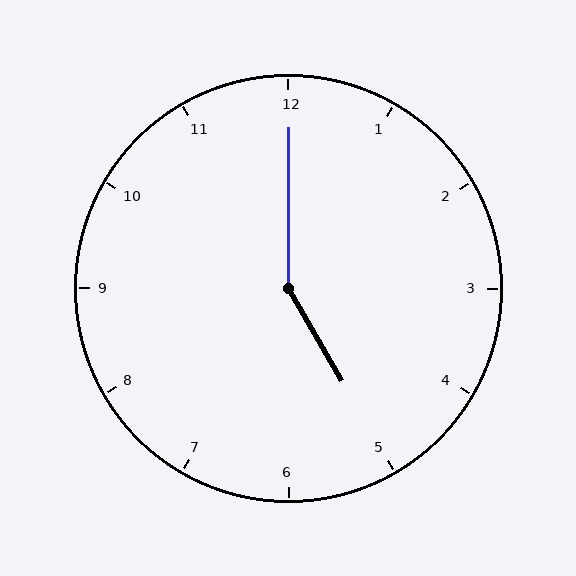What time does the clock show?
5:00.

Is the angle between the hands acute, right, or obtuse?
It is obtuse.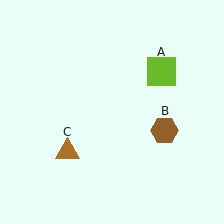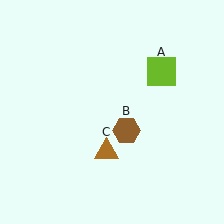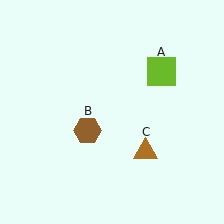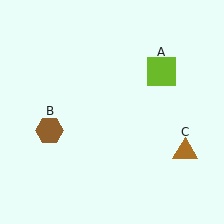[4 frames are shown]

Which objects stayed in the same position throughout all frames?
Lime square (object A) remained stationary.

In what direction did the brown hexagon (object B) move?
The brown hexagon (object B) moved left.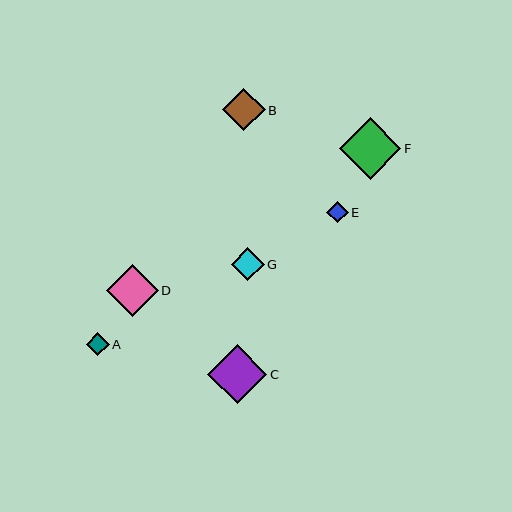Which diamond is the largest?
Diamond F is the largest with a size of approximately 61 pixels.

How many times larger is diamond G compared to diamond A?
Diamond G is approximately 1.4 times the size of diamond A.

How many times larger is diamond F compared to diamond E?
Diamond F is approximately 2.9 times the size of diamond E.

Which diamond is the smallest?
Diamond E is the smallest with a size of approximately 22 pixels.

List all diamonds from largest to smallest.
From largest to smallest: F, C, D, B, G, A, E.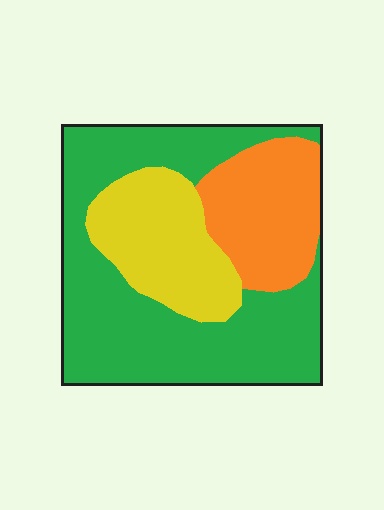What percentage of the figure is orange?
Orange takes up between a sixth and a third of the figure.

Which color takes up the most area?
Green, at roughly 55%.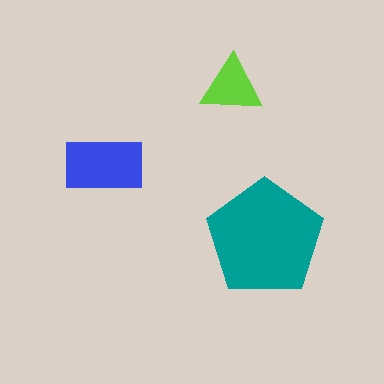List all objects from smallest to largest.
The lime triangle, the blue rectangle, the teal pentagon.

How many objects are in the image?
There are 3 objects in the image.